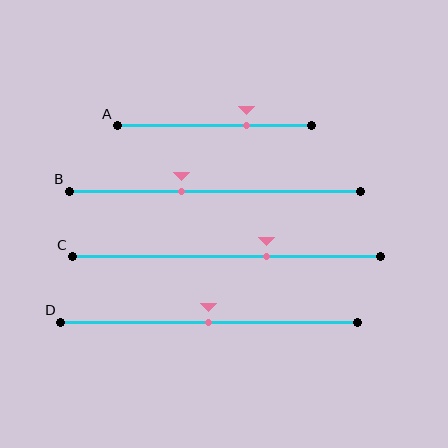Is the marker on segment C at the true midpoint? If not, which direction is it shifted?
No, the marker on segment C is shifted to the right by about 13% of the segment length.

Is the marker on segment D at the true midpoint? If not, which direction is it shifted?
Yes, the marker on segment D is at the true midpoint.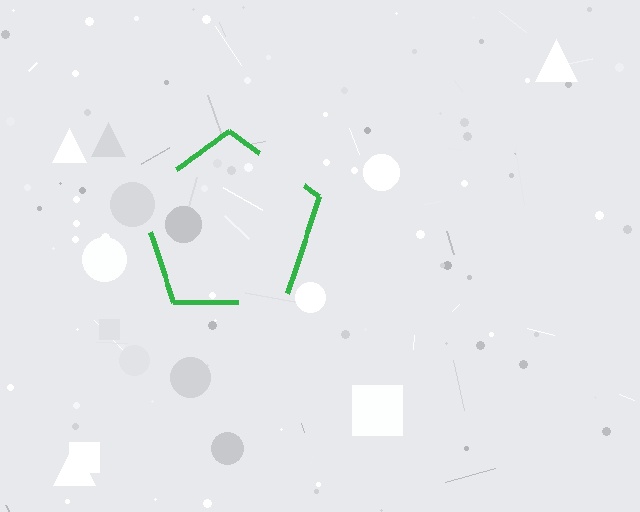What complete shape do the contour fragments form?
The contour fragments form a pentagon.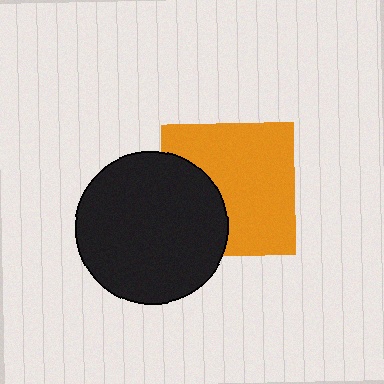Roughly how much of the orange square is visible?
Most of it is visible (roughly 68%).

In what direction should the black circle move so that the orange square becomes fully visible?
The black circle should move left. That is the shortest direction to clear the overlap and leave the orange square fully visible.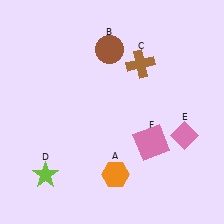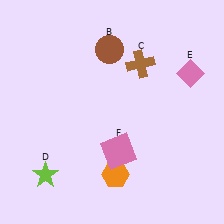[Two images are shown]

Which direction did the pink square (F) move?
The pink square (F) moved left.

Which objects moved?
The objects that moved are: the pink diamond (E), the pink square (F).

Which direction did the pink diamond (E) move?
The pink diamond (E) moved up.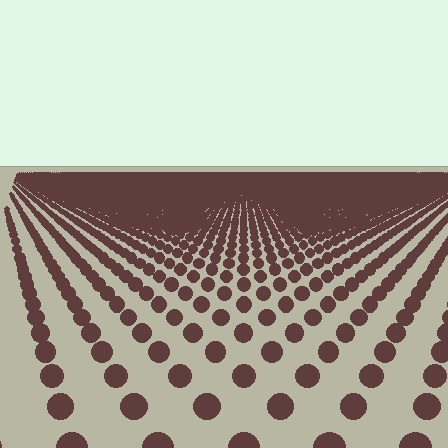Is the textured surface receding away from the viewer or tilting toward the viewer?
The surface is receding away from the viewer. Texture elements get smaller and denser toward the top.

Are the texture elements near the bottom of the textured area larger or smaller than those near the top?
Larger. Near the bottom, elements are closer to the viewer and appear at a bigger on-screen size.